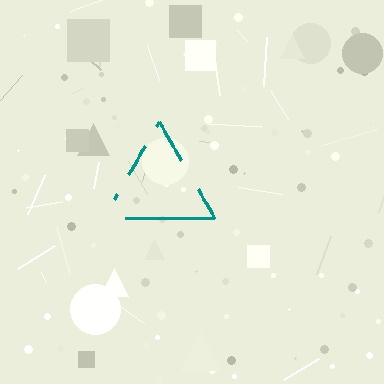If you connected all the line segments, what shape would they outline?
They would outline a triangle.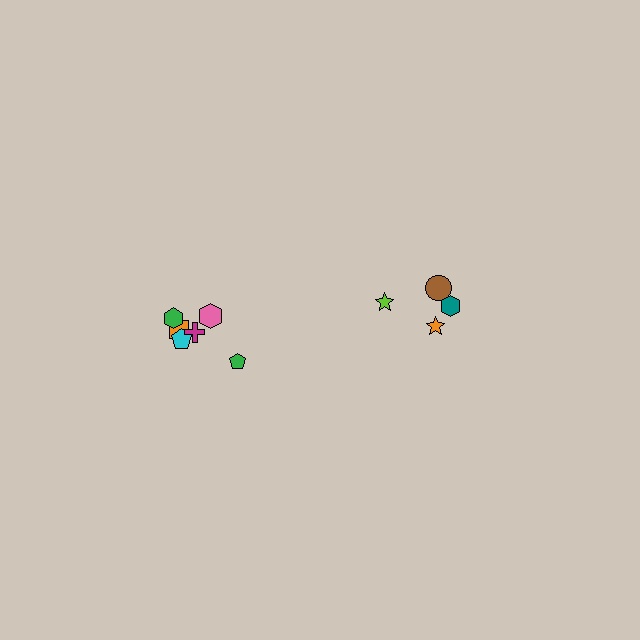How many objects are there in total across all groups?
There are 10 objects.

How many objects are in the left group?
There are 6 objects.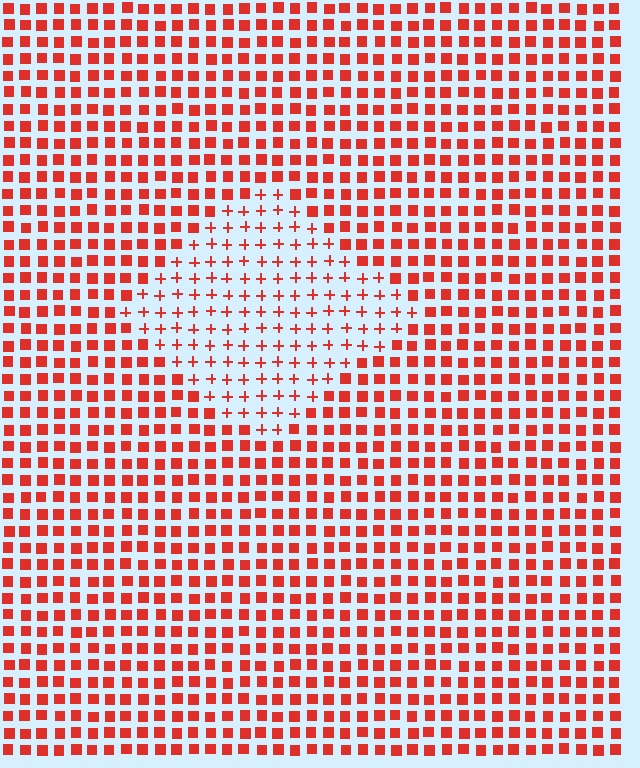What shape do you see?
I see a diamond.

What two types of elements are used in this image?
The image uses plus signs inside the diamond region and squares outside it.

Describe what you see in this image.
The image is filled with small red elements arranged in a uniform grid. A diamond-shaped region contains plus signs, while the surrounding area contains squares. The boundary is defined purely by the change in element shape.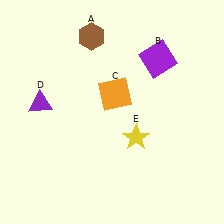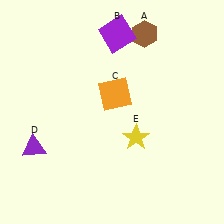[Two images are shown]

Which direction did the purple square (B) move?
The purple square (B) moved left.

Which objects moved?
The objects that moved are: the brown hexagon (A), the purple square (B), the purple triangle (D).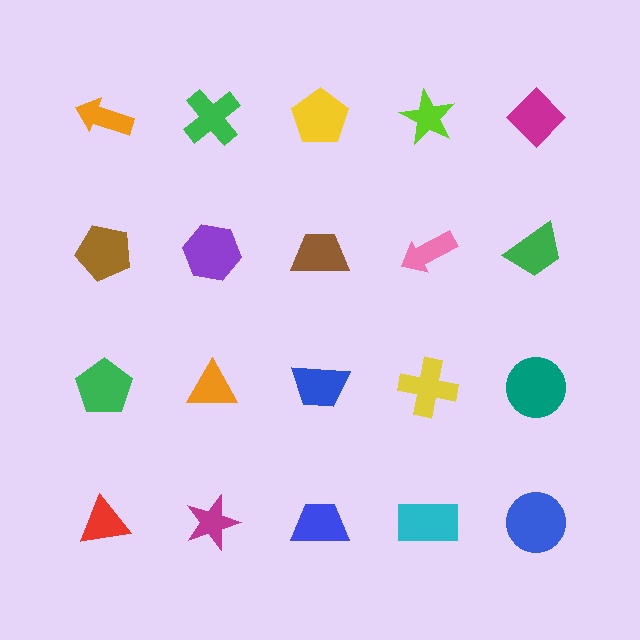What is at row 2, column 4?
A pink arrow.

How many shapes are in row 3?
5 shapes.